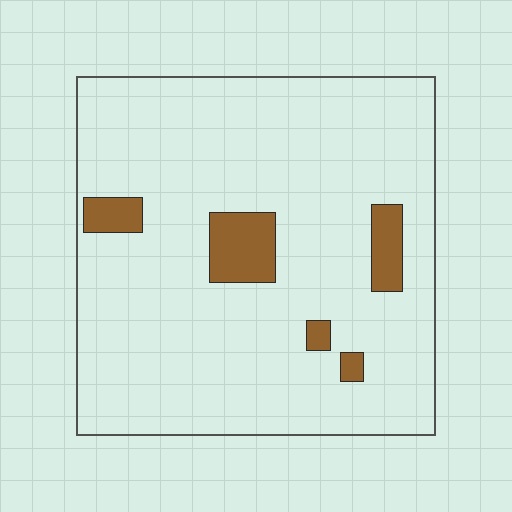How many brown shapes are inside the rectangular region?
5.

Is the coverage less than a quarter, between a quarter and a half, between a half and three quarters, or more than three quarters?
Less than a quarter.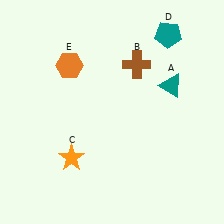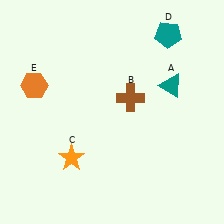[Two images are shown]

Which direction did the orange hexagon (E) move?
The orange hexagon (E) moved left.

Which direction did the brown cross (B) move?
The brown cross (B) moved down.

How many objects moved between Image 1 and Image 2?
2 objects moved between the two images.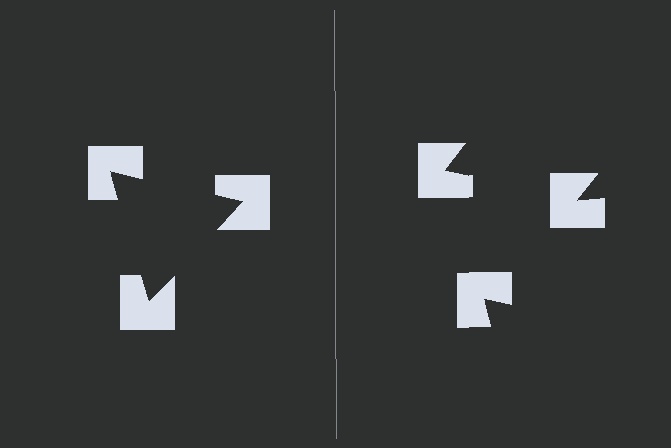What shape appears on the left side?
An illusory triangle.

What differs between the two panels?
The notched squares are positioned identically on both sides; only the wedge orientations differ. On the left they align to a triangle; on the right they are misaligned.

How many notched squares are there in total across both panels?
6 — 3 on each side.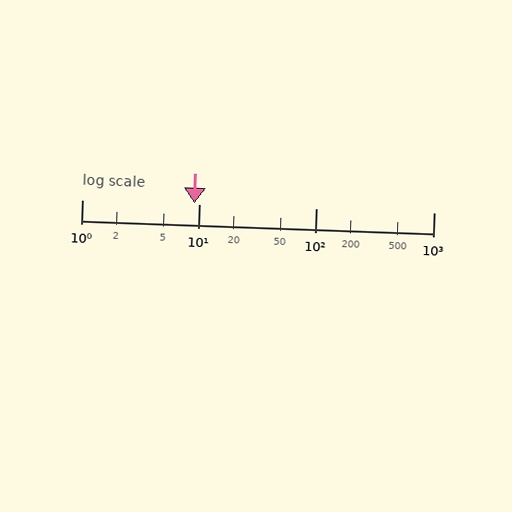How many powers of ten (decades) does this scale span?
The scale spans 3 decades, from 1 to 1000.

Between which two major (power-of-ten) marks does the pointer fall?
The pointer is between 1 and 10.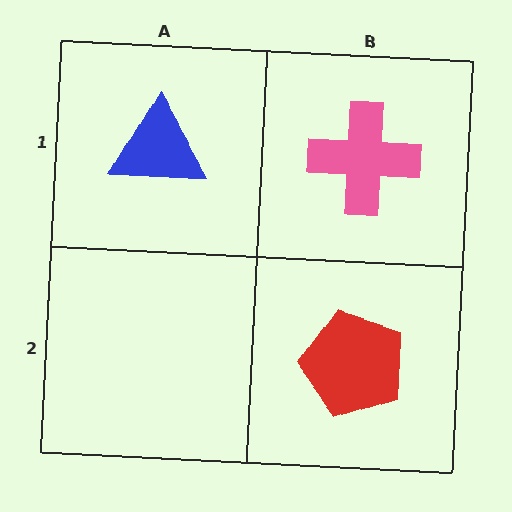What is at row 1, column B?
A pink cross.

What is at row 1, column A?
A blue triangle.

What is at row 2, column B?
A red pentagon.